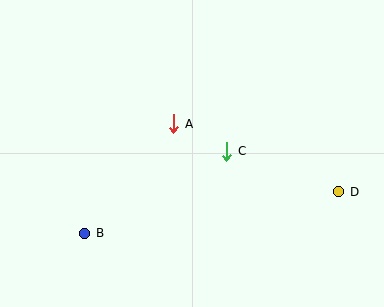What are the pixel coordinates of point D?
Point D is at (339, 192).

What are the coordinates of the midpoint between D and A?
The midpoint between D and A is at (256, 158).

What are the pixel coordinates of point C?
Point C is at (227, 151).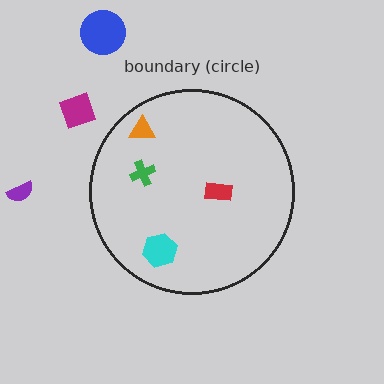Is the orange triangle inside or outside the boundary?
Inside.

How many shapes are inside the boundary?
4 inside, 3 outside.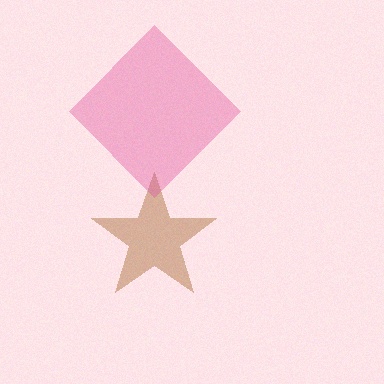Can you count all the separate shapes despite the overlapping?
Yes, there are 2 separate shapes.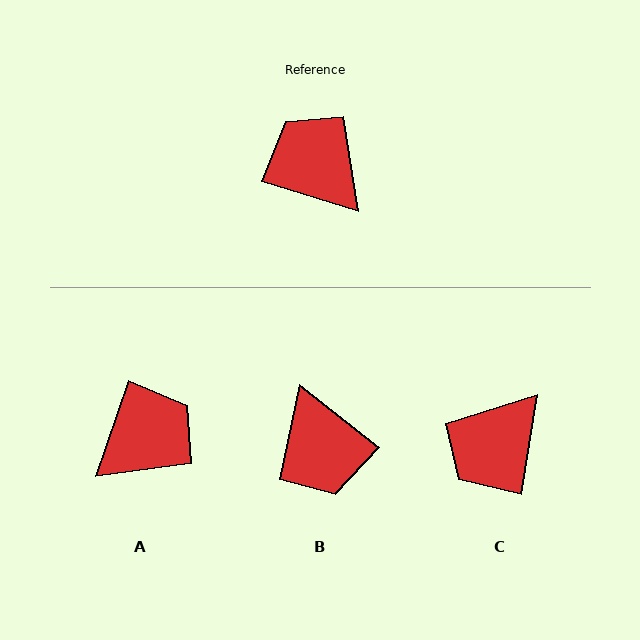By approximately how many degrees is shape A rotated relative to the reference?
Approximately 91 degrees clockwise.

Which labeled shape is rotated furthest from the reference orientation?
B, about 159 degrees away.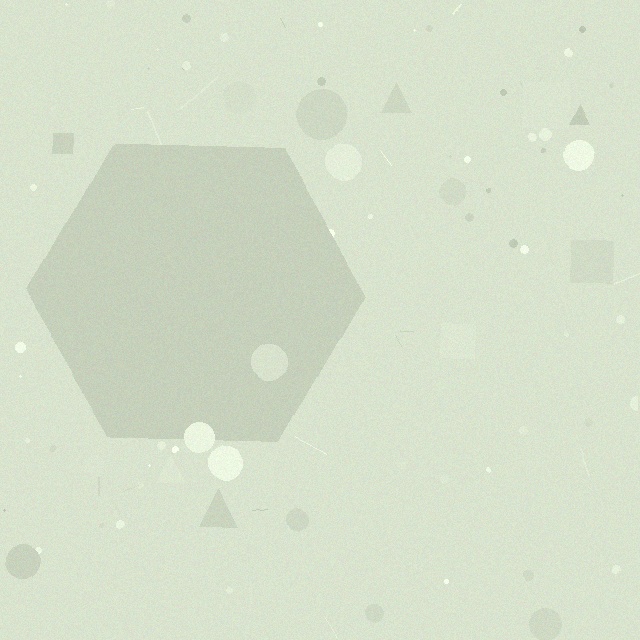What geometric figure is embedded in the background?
A hexagon is embedded in the background.